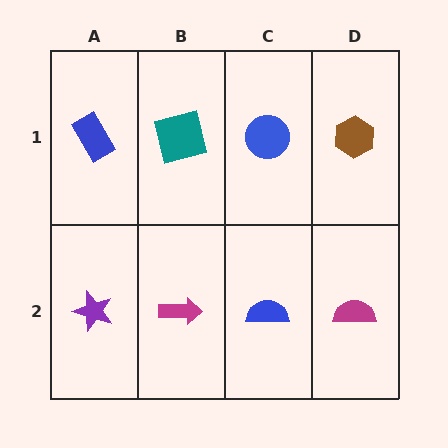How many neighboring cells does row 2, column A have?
2.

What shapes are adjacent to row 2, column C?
A blue circle (row 1, column C), a magenta arrow (row 2, column B), a magenta semicircle (row 2, column D).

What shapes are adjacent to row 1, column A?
A purple star (row 2, column A), a teal square (row 1, column B).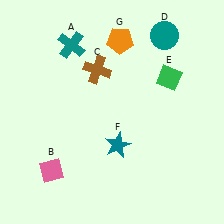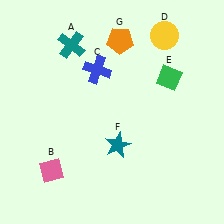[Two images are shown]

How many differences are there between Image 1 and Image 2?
There are 2 differences between the two images.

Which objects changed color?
C changed from brown to blue. D changed from teal to yellow.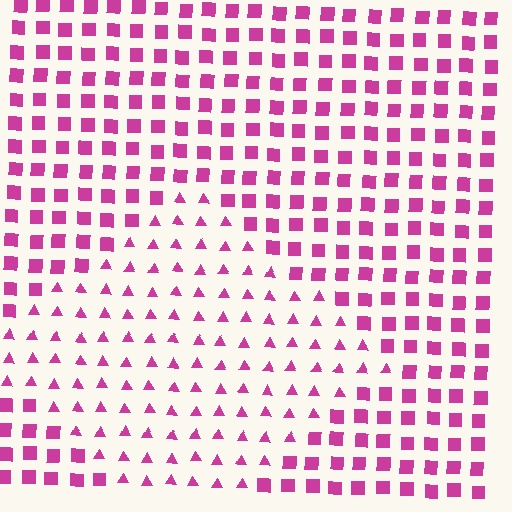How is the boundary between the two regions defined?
The boundary is defined by a change in element shape: triangles inside vs. squares outside. All elements share the same color and spacing.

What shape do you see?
I see a diamond.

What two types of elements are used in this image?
The image uses triangles inside the diamond region and squares outside it.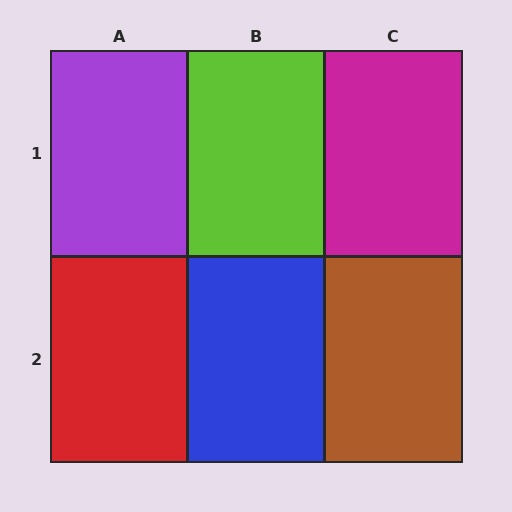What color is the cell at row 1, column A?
Purple.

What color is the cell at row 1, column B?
Lime.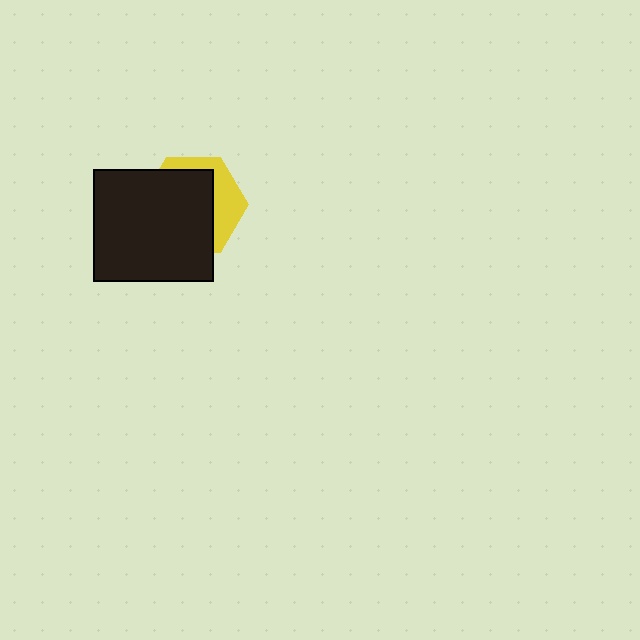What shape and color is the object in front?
The object in front is a black rectangle.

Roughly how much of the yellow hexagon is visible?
A small part of it is visible (roughly 34%).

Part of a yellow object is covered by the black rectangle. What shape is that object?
It is a hexagon.